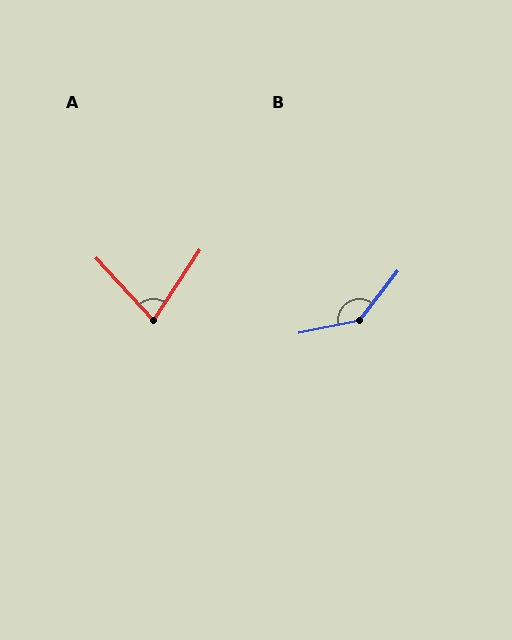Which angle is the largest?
B, at approximately 139 degrees.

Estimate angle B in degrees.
Approximately 139 degrees.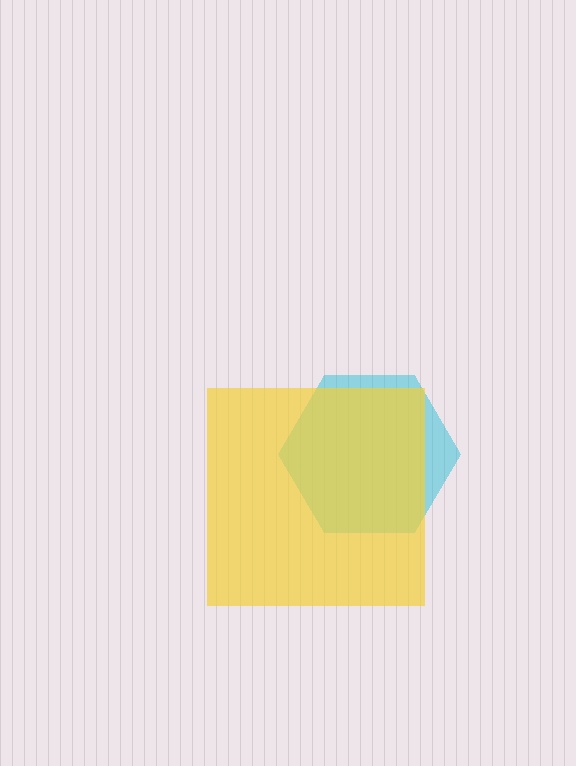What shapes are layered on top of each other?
The layered shapes are: a cyan hexagon, a yellow square.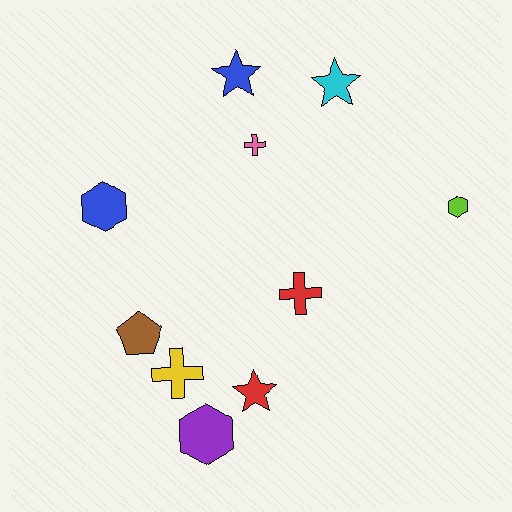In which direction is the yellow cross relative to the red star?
The yellow cross is to the left of the red star.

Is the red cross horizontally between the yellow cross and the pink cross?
No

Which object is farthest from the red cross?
The blue star is farthest from the red cross.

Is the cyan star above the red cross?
Yes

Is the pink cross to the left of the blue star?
No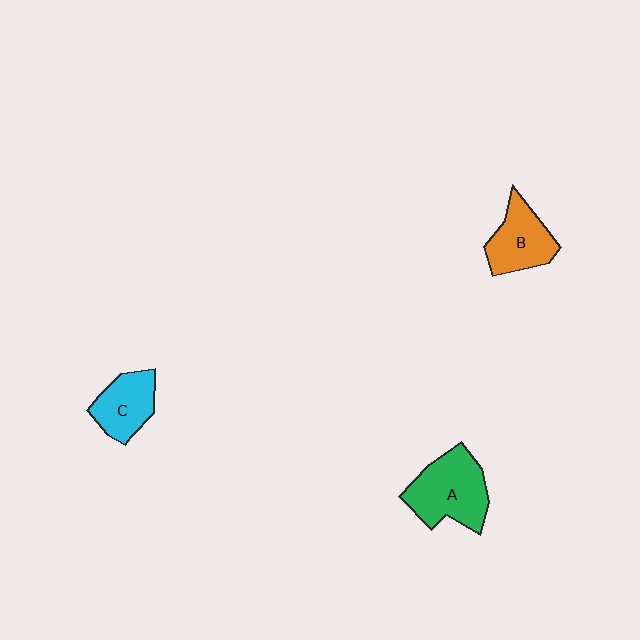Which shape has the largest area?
Shape A (green).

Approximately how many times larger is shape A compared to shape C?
Approximately 1.5 times.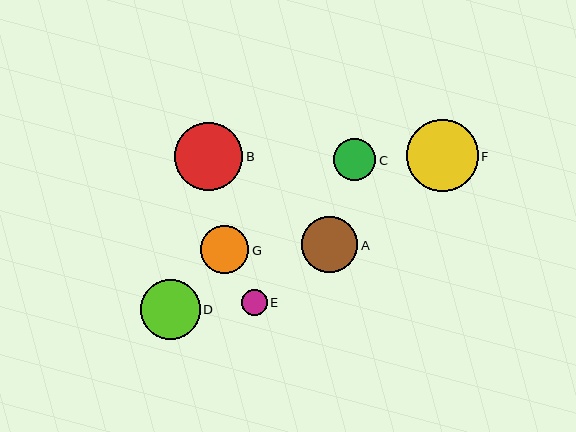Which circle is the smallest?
Circle E is the smallest with a size of approximately 26 pixels.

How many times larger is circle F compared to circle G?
Circle F is approximately 1.5 times the size of circle G.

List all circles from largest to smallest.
From largest to smallest: F, B, D, A, G, C, E.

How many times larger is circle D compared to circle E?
Circle D is approximately 2.3 times the size of circle E.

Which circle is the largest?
Circle F is the largest with a size of approximately 72 pixels.